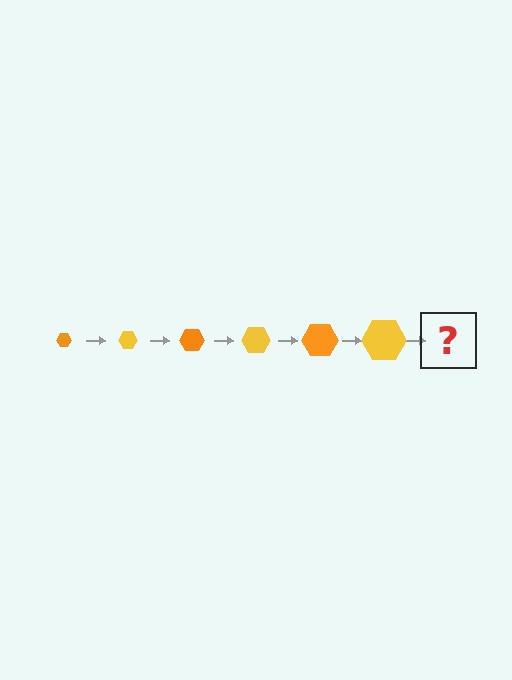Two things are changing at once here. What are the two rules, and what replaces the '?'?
The two rules are that the hexagon grows larger each step and the color cycles through orange and yellow. The '?' should be an orange hexagon, larger than the previous one.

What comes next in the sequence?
The next element should be an orange hexagon, larger than the previous one.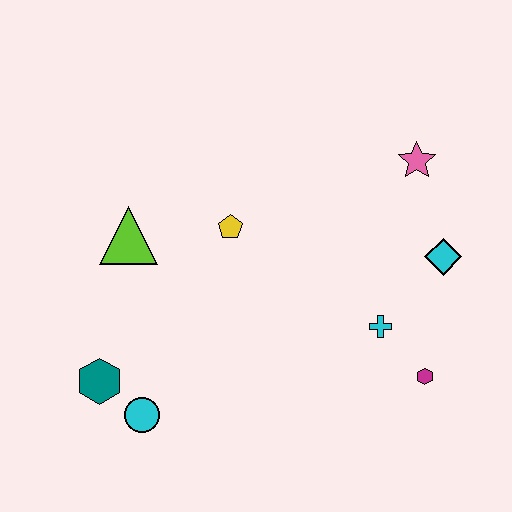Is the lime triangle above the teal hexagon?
Yes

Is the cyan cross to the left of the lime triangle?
No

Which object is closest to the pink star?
The cyan diamond is closest to the pink star.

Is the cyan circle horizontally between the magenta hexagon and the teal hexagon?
Yes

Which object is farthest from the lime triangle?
The magenta hexagon is farthest from the lime triangle.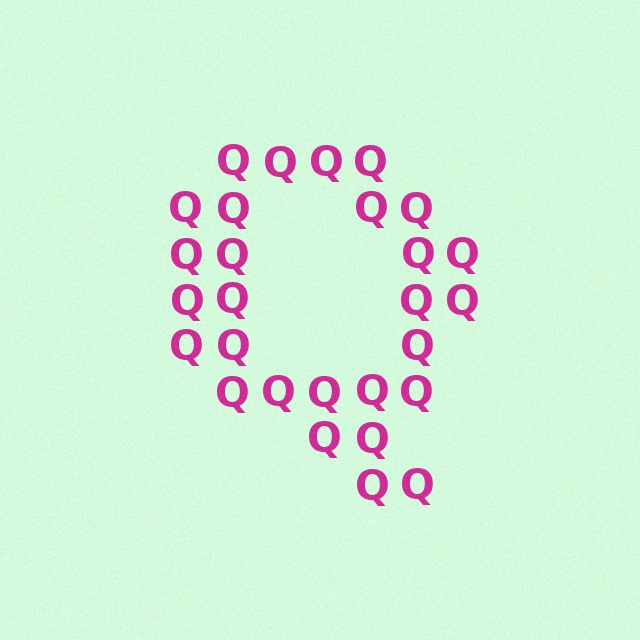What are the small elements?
The small elements are letter Q's.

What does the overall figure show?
The overall figure shows the letter Q.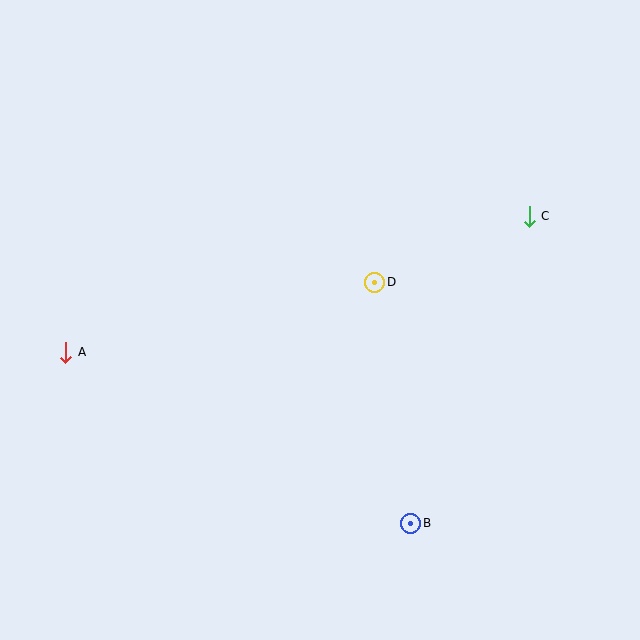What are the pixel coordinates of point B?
Point B is at (411, 523).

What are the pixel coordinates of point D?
Point D is at (375, 282).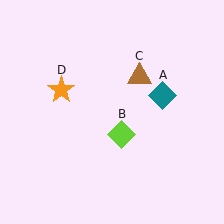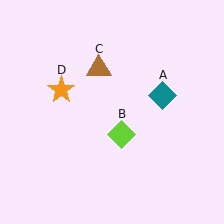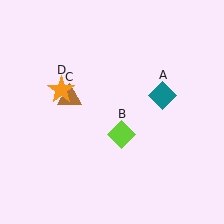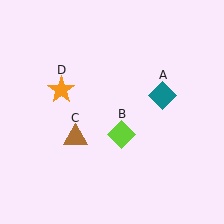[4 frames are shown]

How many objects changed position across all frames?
1 object changed position: brown triangle (object C).